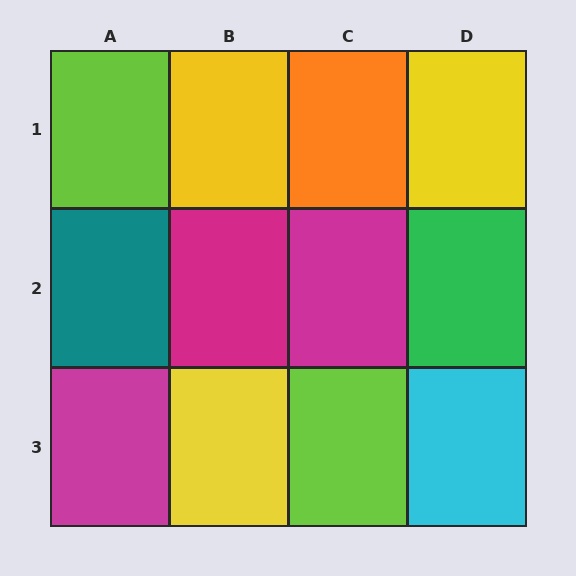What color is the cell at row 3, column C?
Lime.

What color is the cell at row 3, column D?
Cyan.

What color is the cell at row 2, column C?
Magenta.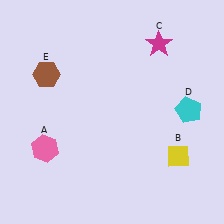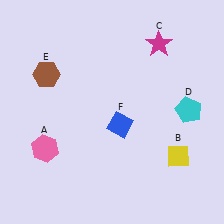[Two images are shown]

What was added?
A blue diamond (F) was added in Image 2.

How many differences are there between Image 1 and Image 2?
There is 1 difference between the two images.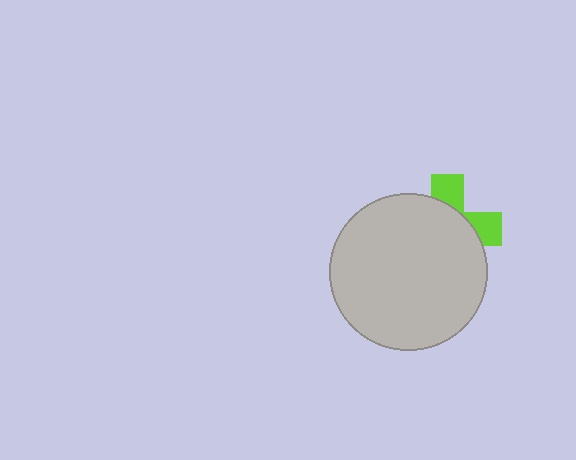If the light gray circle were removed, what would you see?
You would see the complete lime cross.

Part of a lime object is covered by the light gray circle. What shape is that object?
It is a cross.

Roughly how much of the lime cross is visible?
A small part of it is visible (roughly 31%).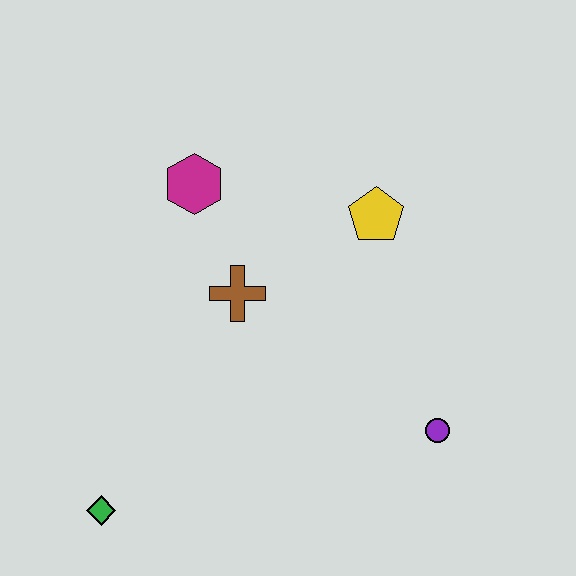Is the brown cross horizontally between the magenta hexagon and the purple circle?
Yes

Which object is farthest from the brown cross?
The green diamond is farthest from the brown cross.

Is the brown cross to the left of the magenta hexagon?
No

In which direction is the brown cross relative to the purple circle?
The brown cross is to the left of the purple circle.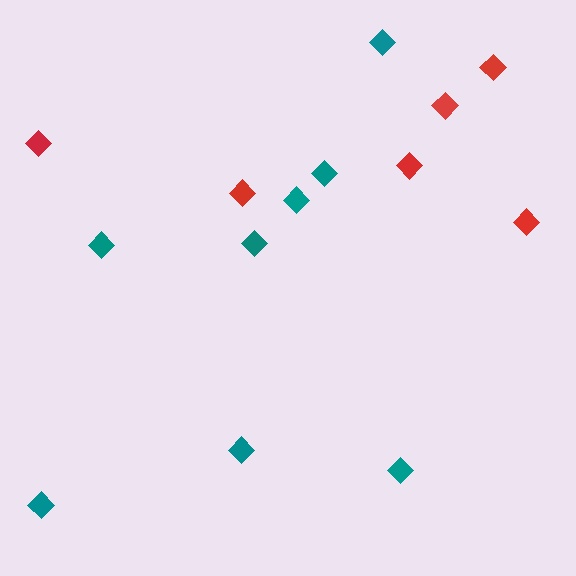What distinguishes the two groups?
There are 2 groups: one group of red diamonds (6) and one group of teal diamonds (8).